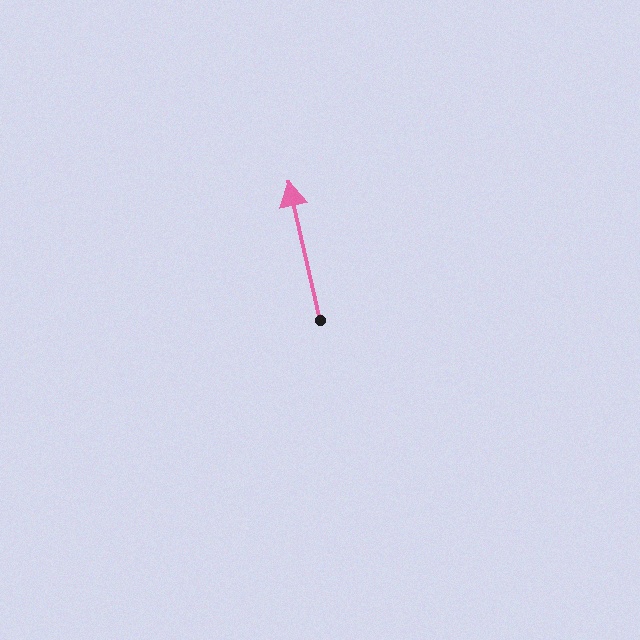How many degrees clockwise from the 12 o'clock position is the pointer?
Approximately 347 degrees.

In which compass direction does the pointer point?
North.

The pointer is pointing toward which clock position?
Roughly 12 o'clock.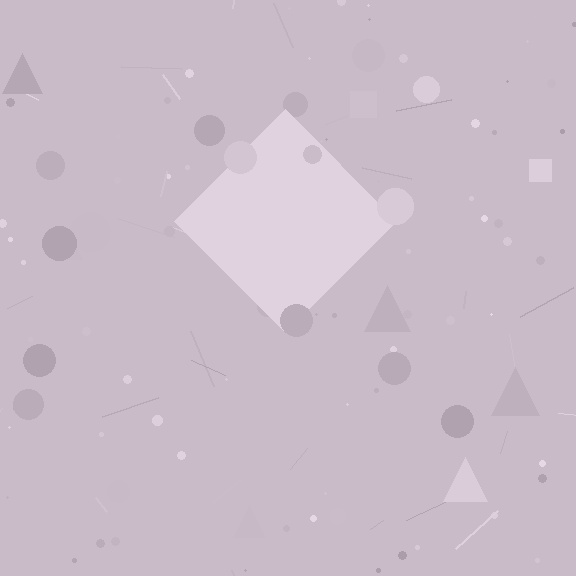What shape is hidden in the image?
A diamond is hidden in the image.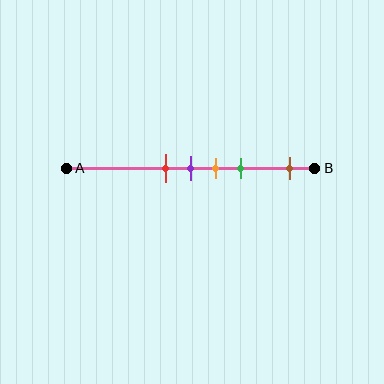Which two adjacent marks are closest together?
The red and purple marks are the closest adjacent pair.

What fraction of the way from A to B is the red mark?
The red mark is approximately 40% (0.4) of the way from A to B.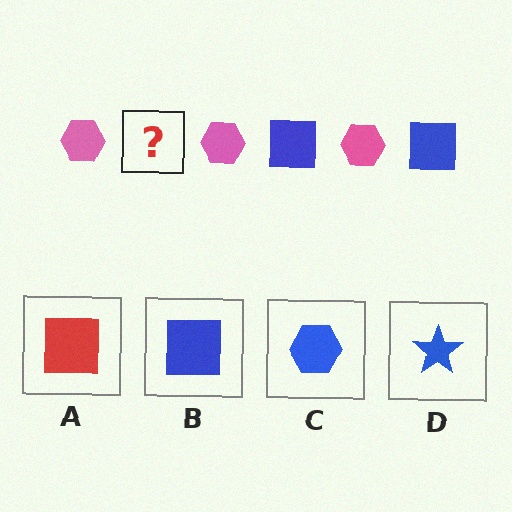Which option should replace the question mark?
Option B.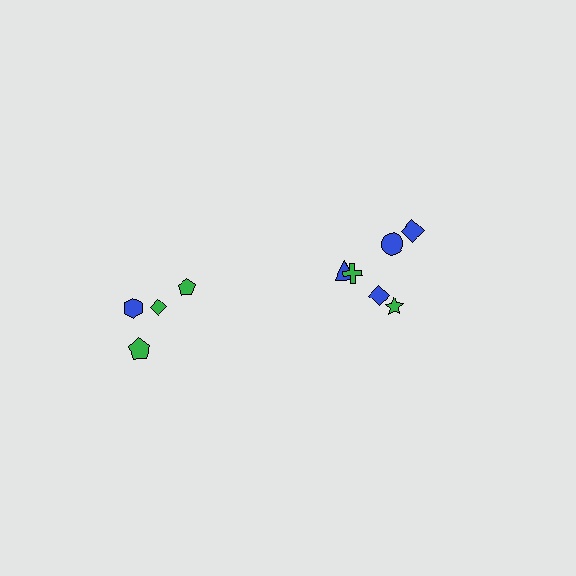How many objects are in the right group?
There are 6 objects.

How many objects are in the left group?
There are 4 objects.